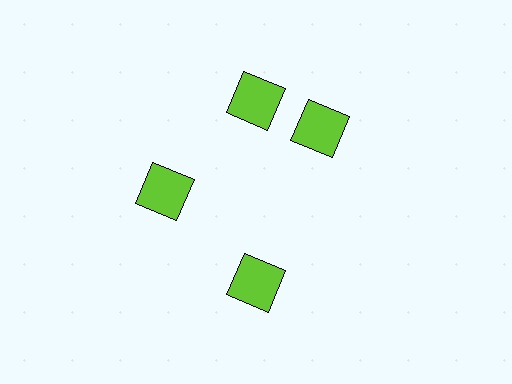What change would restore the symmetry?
The symmetry would be restored by rotating it back into even spacing with its neighbors so that all 4 squares sit at equal angles and equal distance from the center.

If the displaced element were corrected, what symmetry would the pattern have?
It would have 4-fold rotational symmetry — the pattern would map onto itself every 90 degrees.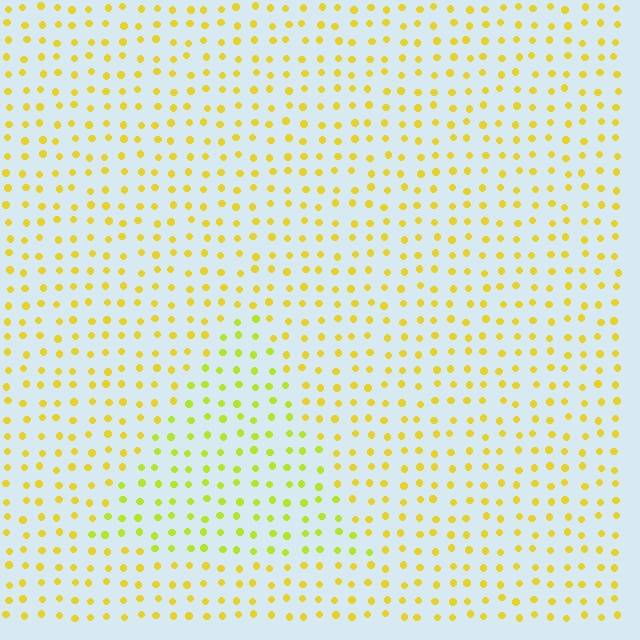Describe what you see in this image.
The image is filled with small yellow elements in a uniform arrangement. A triangle-shaped region is visible where the elements are tinted to a slightly different hue, forming a subtle color boundary.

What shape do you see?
I see a triangle.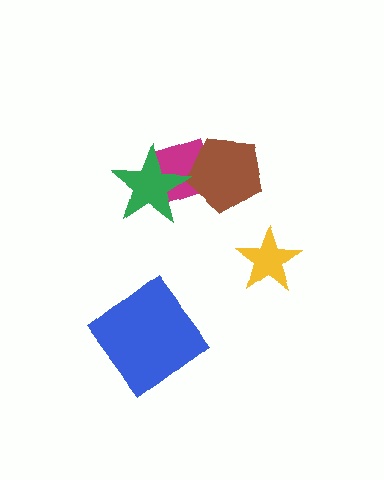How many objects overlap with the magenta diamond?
2 objects overlap with the magenta diamond.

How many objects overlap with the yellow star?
0 objects overlap with the yellow star.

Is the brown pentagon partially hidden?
No, no other shape covers it.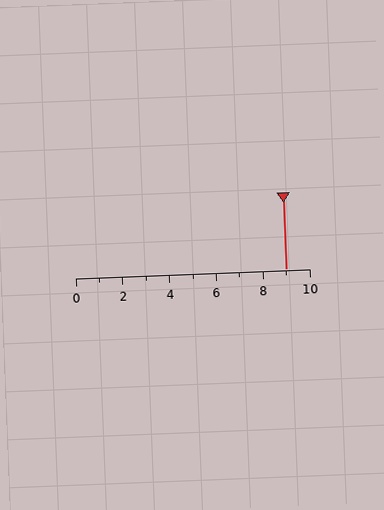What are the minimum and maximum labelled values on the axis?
The axis runs from 0 to 10.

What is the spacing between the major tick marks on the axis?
The major ticks are spaced 2 apart.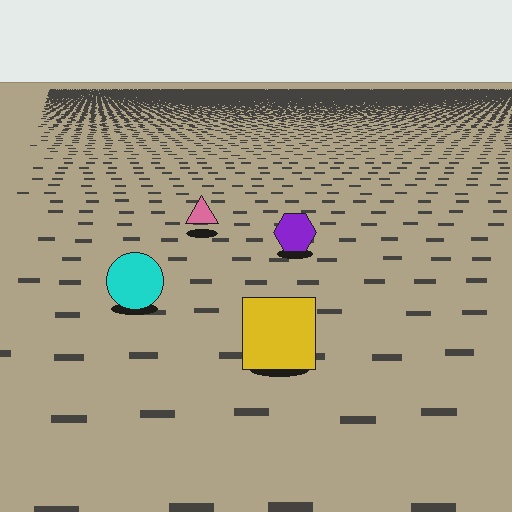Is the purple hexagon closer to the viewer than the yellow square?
No. The yellow square is closer — you can tell from the texture gradient: the ground texture is coarser near it.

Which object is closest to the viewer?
The yellow square is closest. The texture marks near it are larger and more spread out.